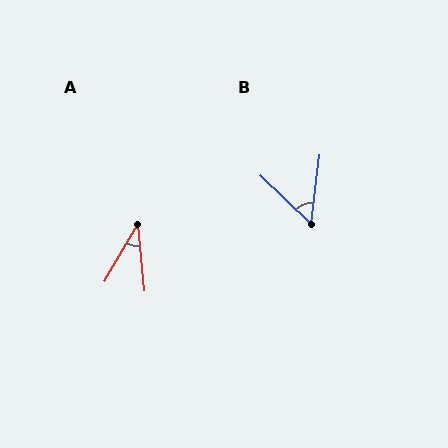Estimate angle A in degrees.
Approximately 35 degrees.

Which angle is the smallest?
A, at approximately 35 degrees.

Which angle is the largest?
B, at approximately 53 degrees.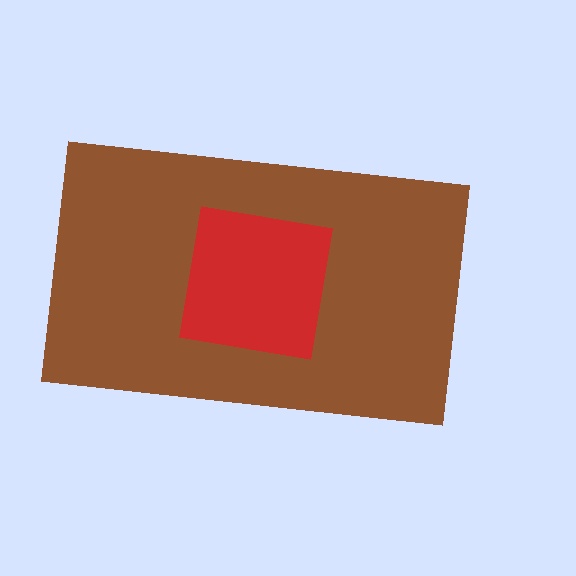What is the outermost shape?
The brown rectangle.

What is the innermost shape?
The red square.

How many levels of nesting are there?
2.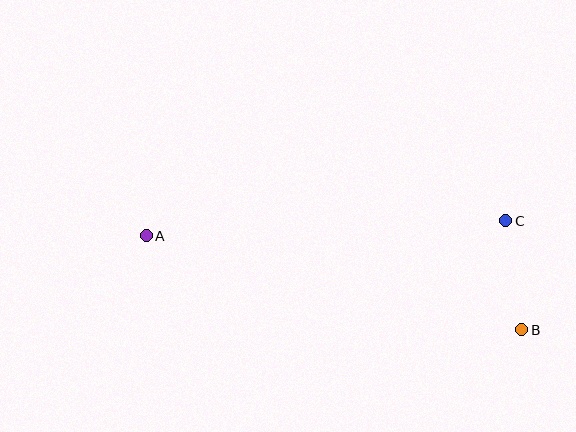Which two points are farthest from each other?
Points A and B are farthest from each other.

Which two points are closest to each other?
Points B and C are closest to each other.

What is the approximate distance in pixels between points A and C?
The distance between A and C is approximately 360 pixels.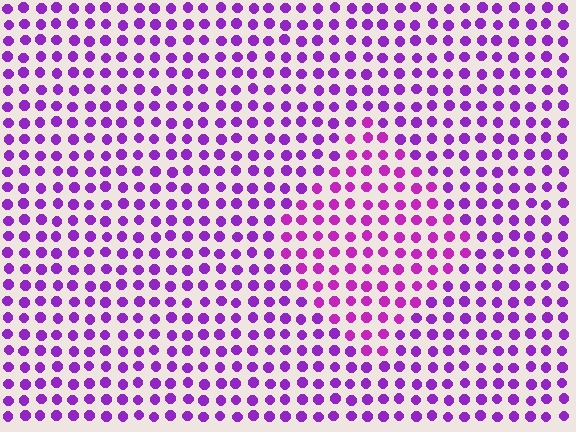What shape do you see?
I see a diamond.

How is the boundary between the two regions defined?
The boundary is defined purely by a slight shift in hue (about 22 degrees). Spacing, size, and orientation are identical on both sides.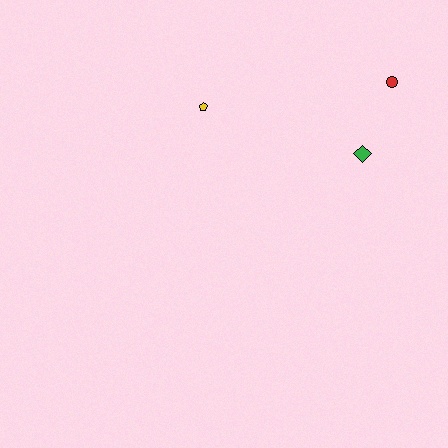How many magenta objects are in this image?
There are no magenta objects.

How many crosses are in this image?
There are no crosses.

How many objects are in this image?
There are 3 objects.